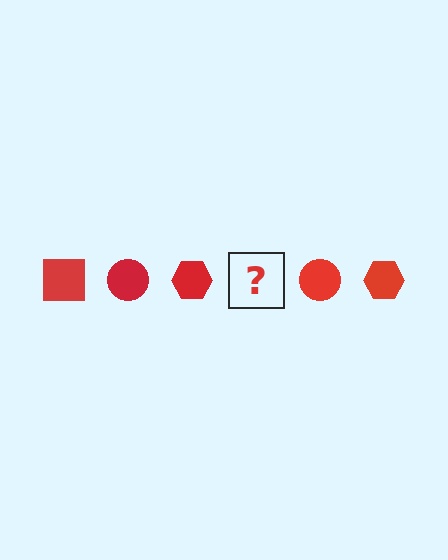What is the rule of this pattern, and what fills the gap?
The rule is that the pattern cycles through square, circle, hexagon shapes in red. The gap should be filled with a red square.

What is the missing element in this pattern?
The missing element is a red square.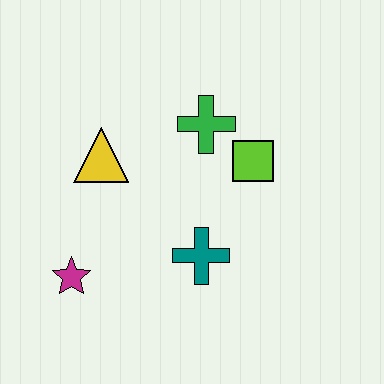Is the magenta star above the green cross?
No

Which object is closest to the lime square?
The green cross is closest to the lime square.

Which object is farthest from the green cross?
The magenta star is farthest from the green cross.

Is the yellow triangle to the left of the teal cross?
Yes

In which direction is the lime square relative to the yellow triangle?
The lime square is to the right of the yellow triangle.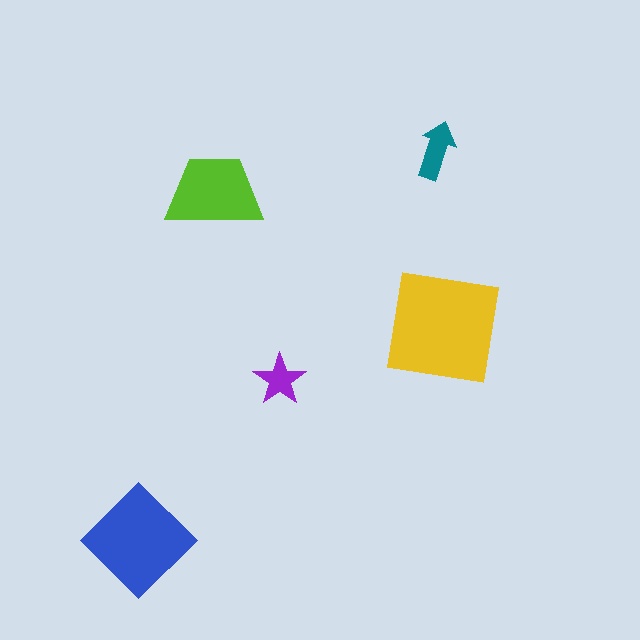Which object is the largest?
The yellow square.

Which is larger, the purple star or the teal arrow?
The teal arrow.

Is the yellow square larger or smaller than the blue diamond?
Larger.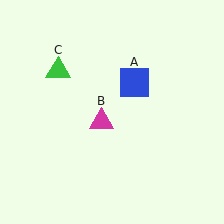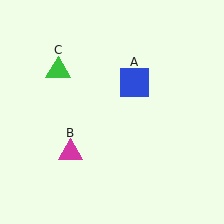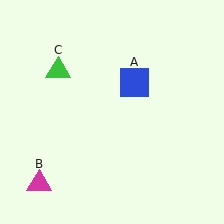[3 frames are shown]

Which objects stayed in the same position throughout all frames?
Blue square (object A) and green triangle (object C) remained stationary.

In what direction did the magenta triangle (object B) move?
The magenta triangle (object B) moved down and to the left.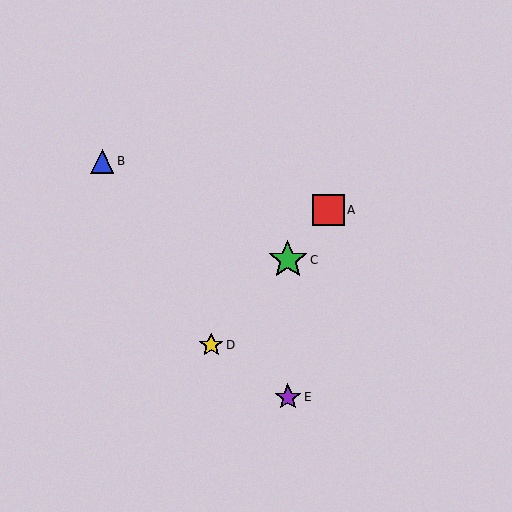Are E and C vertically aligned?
Yes, both are at x≈288.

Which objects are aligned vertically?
Objects C, E are aligned vertically.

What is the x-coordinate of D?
Object D is at x≈211.